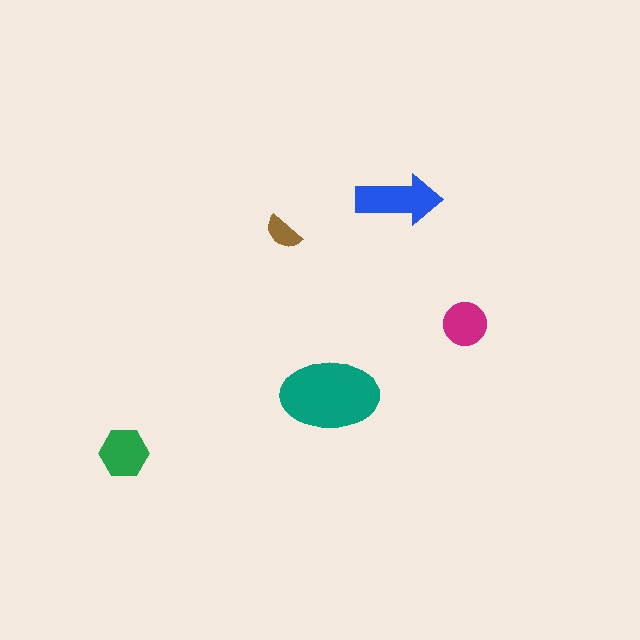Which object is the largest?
The teal ellipse.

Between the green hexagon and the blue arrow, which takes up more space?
The blue arrow.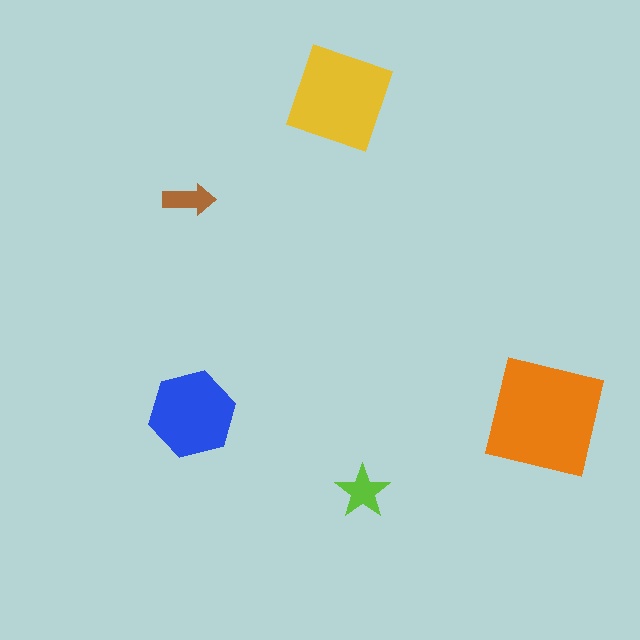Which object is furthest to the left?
The brown arrow is leftmost.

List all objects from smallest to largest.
The brown arrow, the lime star, the blue hexagon, the yellow diamond, the orange square.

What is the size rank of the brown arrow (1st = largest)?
5th.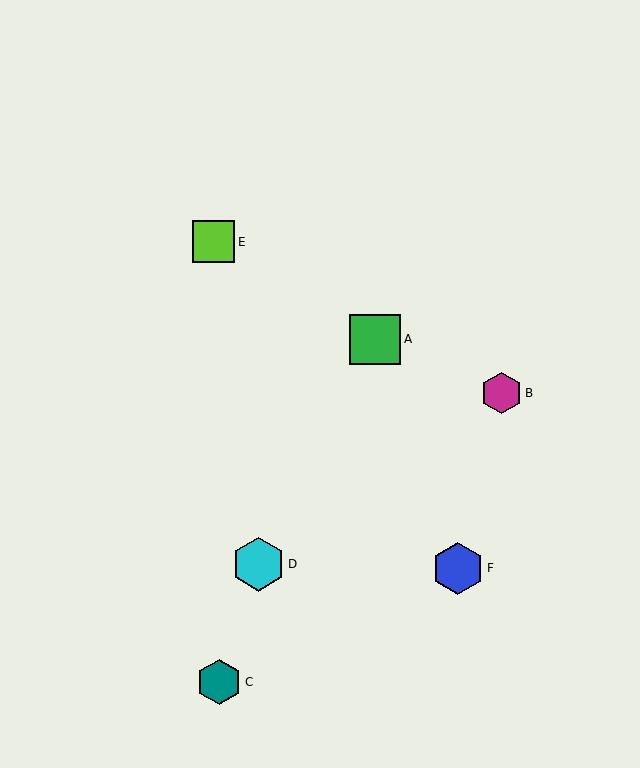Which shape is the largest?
The cyan hexagon (labeled D) is the largest.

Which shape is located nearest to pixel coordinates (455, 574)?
The blue hexagon (labeled F) at (458, 568) is nearest to that location.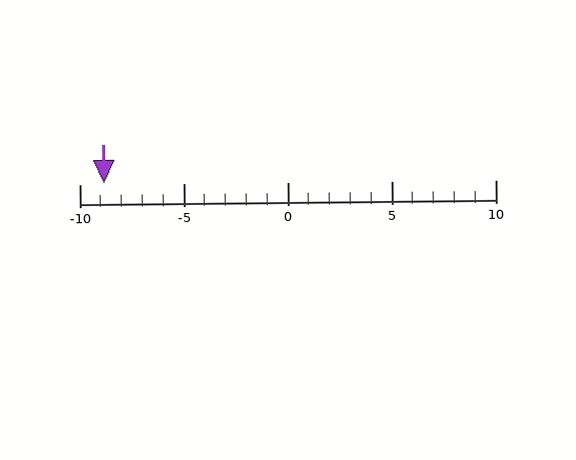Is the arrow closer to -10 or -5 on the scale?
The arrow is closer to -10.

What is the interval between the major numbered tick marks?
The major tick marks are spaced 5 units apart.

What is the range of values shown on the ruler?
The ruler shows values from -10 to 10.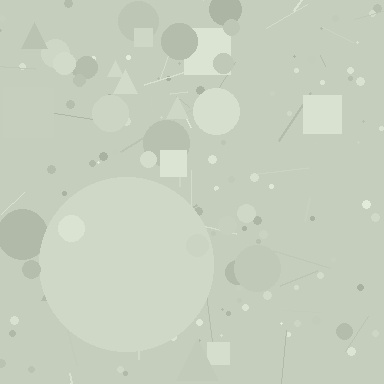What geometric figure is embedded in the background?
A circle is embedded in the background.